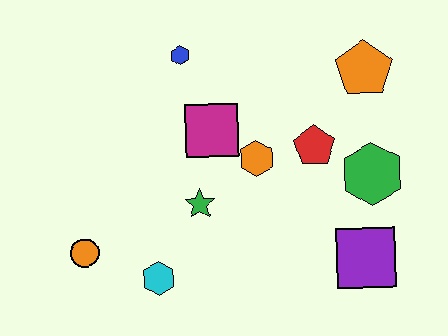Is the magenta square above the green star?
Yes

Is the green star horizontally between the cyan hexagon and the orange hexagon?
Yes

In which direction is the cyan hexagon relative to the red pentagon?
The cyan hexagon is to the left of the red pentagon.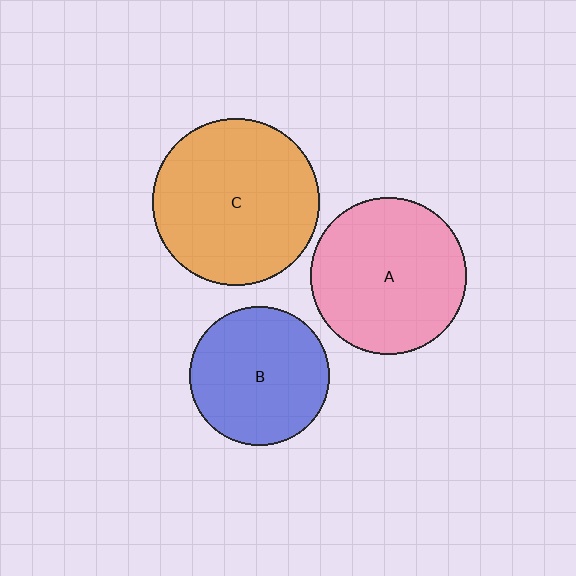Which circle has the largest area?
Circle C (orange).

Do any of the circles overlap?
No, none of the circles overlap.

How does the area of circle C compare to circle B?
Approximately 1.4 times.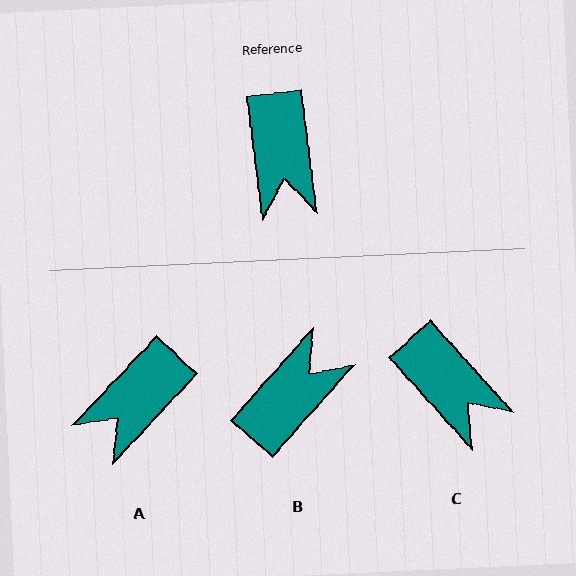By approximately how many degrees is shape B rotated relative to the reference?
Approximately 131 degrees counter-clockwise.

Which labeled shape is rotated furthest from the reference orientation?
B, about 131 degrees away.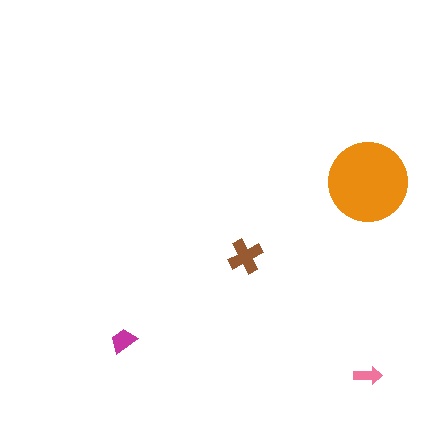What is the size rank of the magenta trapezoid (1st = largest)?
3rd.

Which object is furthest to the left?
The magenta trapezoid is leftmost.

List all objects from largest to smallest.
The orange circle, the brown cross, the magenta trapezoid, the pink arrow.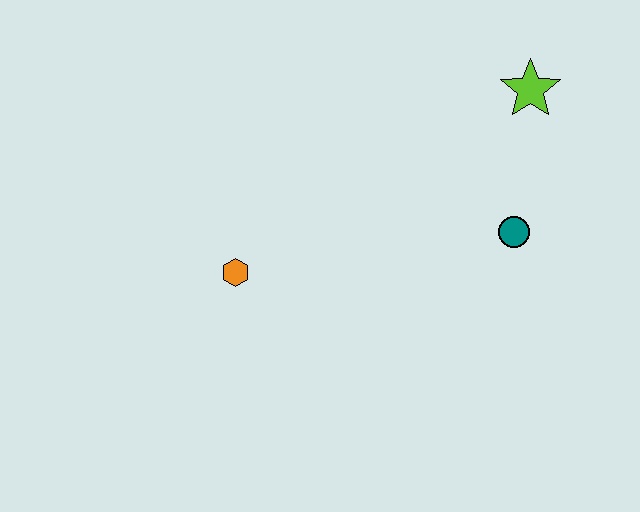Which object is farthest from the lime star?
The orange hexagon is farthest from the lime star.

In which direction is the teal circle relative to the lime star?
The teal circle is below the lime star.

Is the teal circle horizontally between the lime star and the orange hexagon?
Yes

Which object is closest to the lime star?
The teal circle is closest to the lime star.